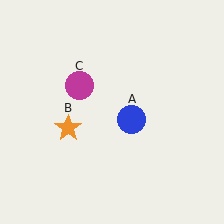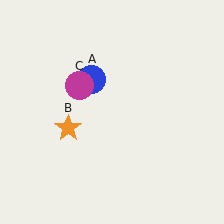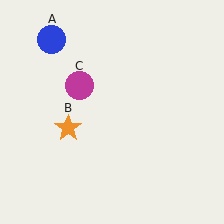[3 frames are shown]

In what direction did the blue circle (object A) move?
The blue circle (object A) moved up and to the left.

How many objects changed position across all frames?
1 object changed position: blue circle (object A).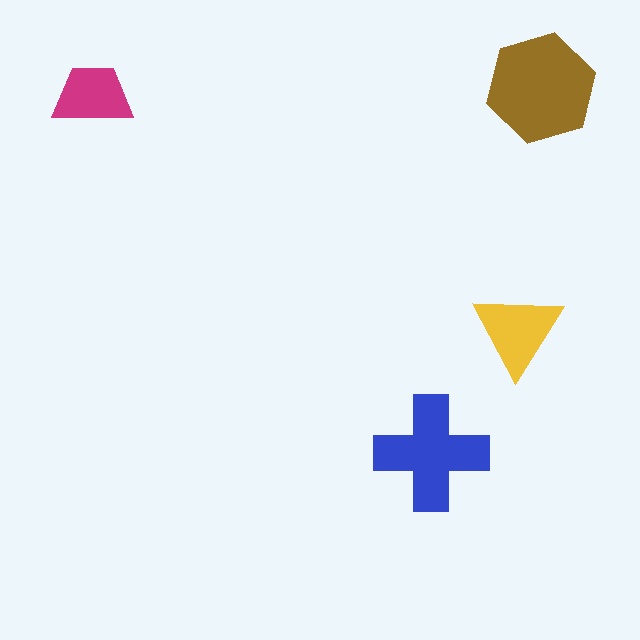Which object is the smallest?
The magenta trapezoid.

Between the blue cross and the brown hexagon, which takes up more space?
The brown hexagon.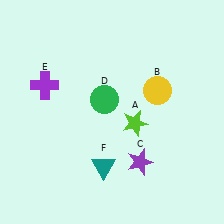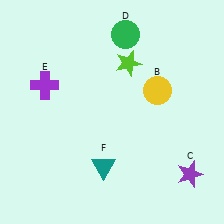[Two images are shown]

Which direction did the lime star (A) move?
The lime star (A) moved up.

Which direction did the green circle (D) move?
The green circle (D) moved up.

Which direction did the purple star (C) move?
The purple star (C) moved right.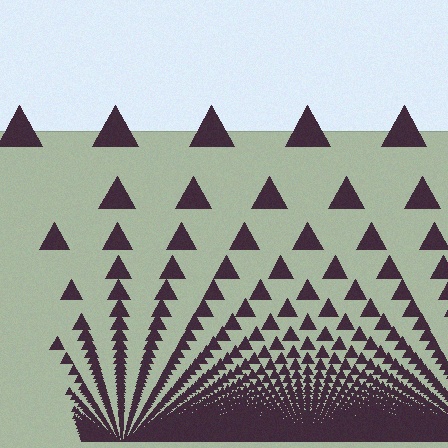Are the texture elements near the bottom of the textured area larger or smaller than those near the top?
Smaller. The gradient is inverted — elements near the bottom are smaller and denser.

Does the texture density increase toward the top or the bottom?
Density increases toward the bottom.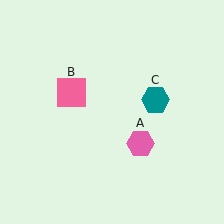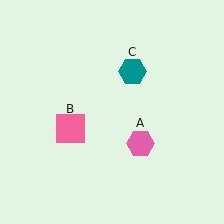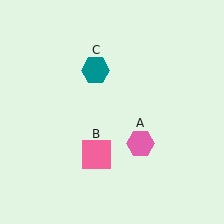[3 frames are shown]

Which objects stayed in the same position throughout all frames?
Pink hexagon (object A) remained stationary.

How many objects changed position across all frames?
2 objects changed position: pink square (object B), teal hexagon (object C).